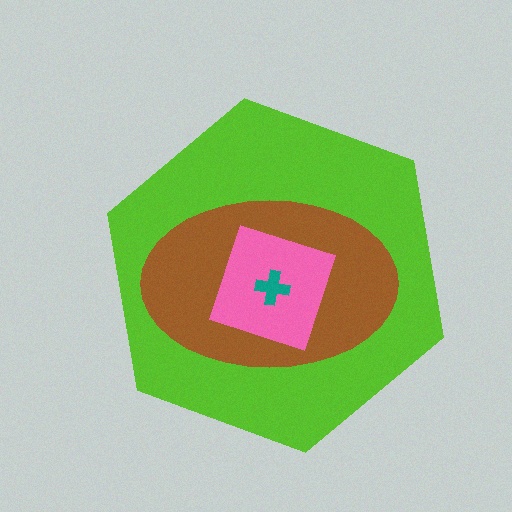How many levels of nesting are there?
4.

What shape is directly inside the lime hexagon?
The brown ellipse.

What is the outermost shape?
The lime hexagon.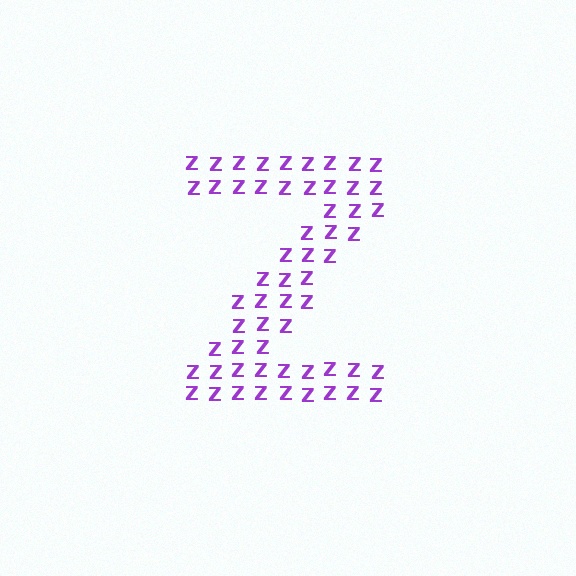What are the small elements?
The small elements are letter Z's.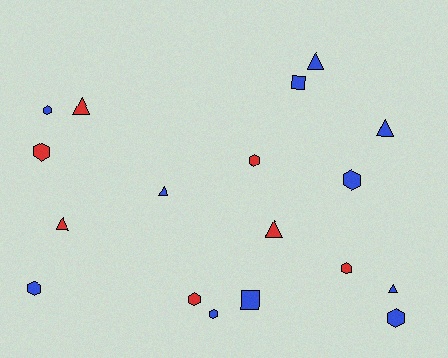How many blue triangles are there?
There are 4 blue triangles.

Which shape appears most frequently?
Hexagon, with 9 objects.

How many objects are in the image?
There are 18 objects.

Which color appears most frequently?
Blue, with 11 objects.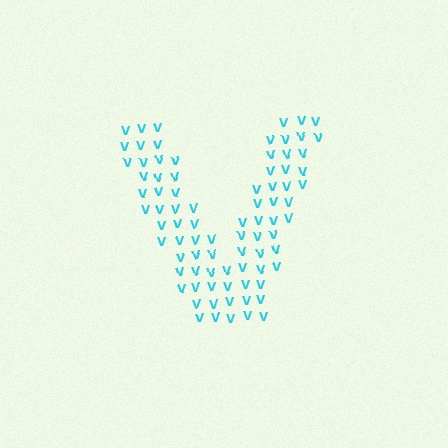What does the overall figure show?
The overall figure shows the letter V.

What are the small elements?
The small elements are letter V's.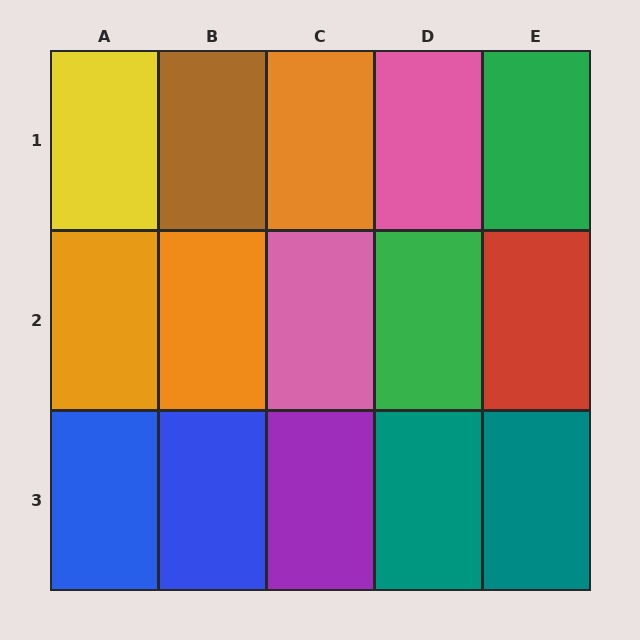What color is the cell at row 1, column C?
Orange.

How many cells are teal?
2 cells are teal.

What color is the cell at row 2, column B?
Orange.